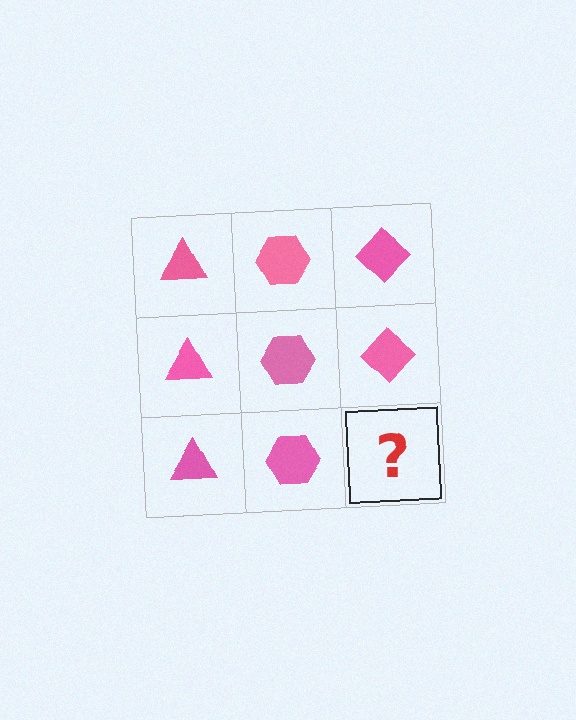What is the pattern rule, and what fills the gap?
The rule is that each column has a consistent shape. The gap should be filled with a pink diamond.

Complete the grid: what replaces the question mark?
The question mark should be replaced with a pink diamond.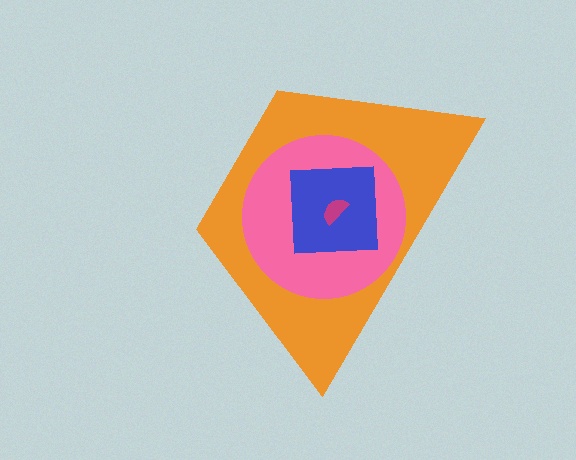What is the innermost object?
The magenta semicircle.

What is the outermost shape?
The orange trapezoid.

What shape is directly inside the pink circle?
The blue square.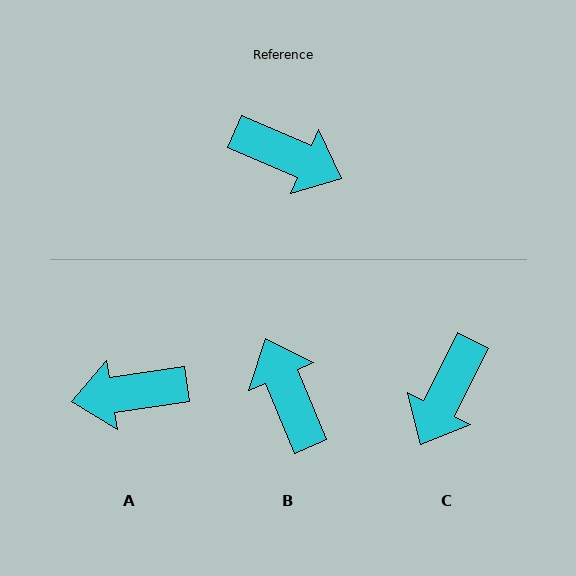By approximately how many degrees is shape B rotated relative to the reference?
Approximately 136 degrees counter-clockwise.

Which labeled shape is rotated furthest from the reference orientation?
A, about 148 degrees away.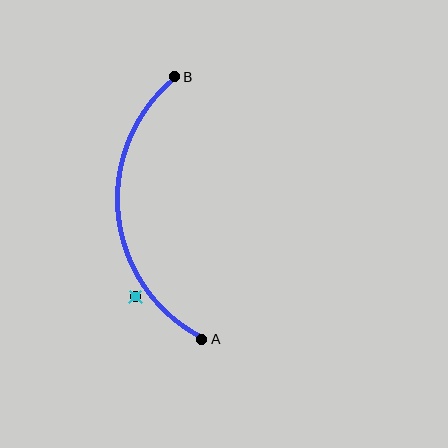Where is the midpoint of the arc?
The arc midpoint is the point on the curve farthest from the straight line joining A and B. It sits to the left of that line.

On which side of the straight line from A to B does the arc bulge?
The arc bulges to the left of the straight line connecting A and B.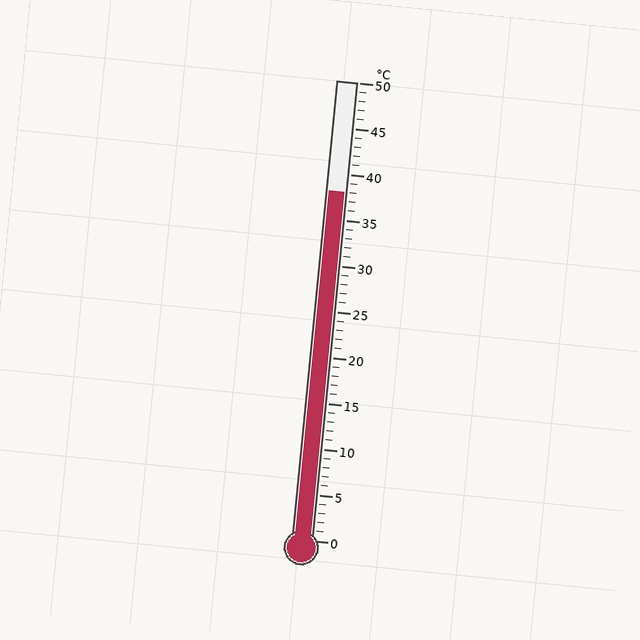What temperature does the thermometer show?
The thermometer shows approximately 38°C.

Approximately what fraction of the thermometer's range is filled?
The thermometer is filled to approximately 75% of its range.